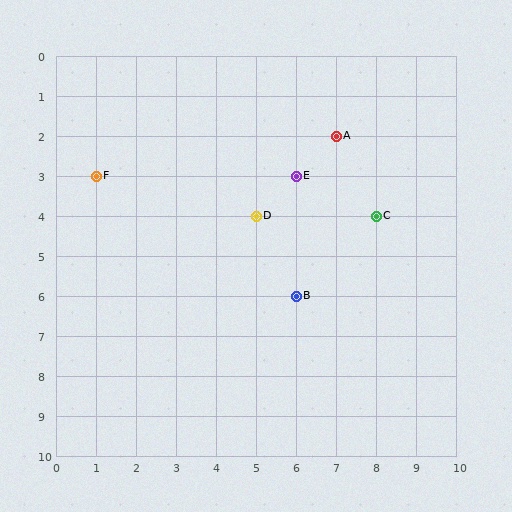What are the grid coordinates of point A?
Point A is at grid coordinates (7, 2).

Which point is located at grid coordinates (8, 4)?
Point C is at (8, 4).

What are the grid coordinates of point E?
Point E is at grid coordinates (6, 3).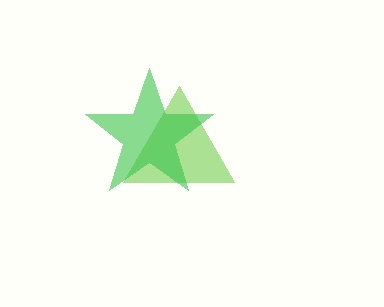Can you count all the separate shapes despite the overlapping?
Yes, there are 2 separate shapes.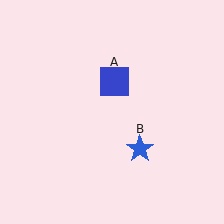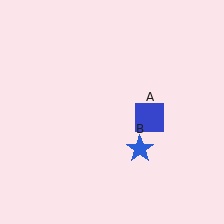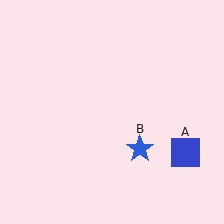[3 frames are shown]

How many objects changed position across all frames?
1 object changed position: blue square (object A).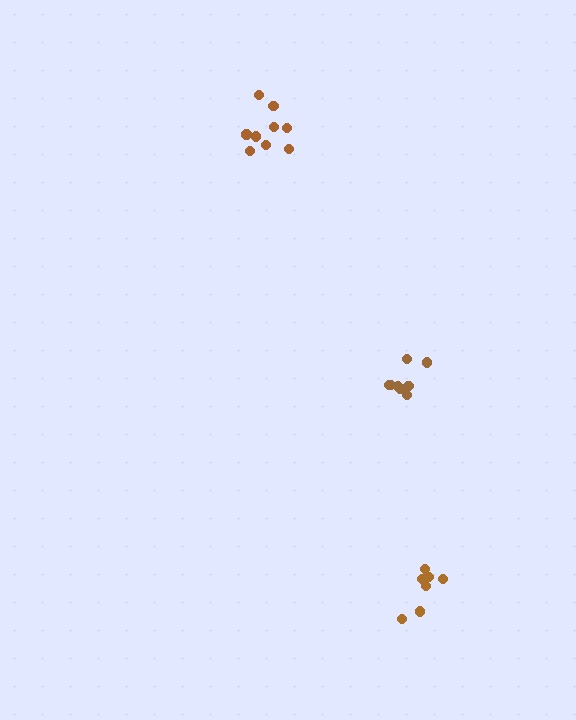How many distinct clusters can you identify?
There are 3 distinct clusters.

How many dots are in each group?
Group 1: 7 dots, Group 2: 9 dots, Group 3: 8 dots (24 total).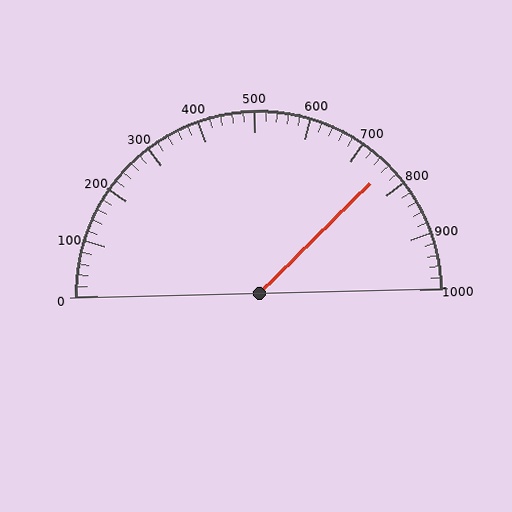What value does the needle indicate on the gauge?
The needle indicates approximately 760.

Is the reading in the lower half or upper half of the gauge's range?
The reading is in the upper half of the range (0 to 1000).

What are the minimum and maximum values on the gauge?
The gauge ranges from 0 to 1000.